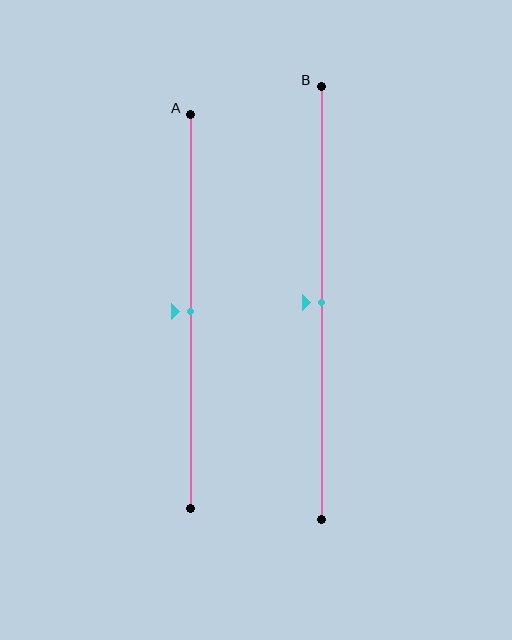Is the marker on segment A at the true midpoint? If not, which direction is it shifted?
Yes, the marker on segment A is at the true midpoint.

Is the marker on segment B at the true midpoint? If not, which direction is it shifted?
Yes, the marker on segment B is at the true midpoint.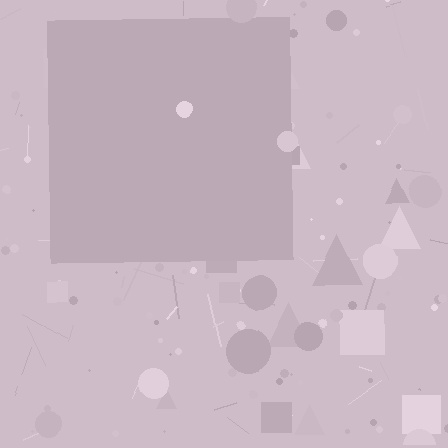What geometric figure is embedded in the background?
A square is embedded in the background.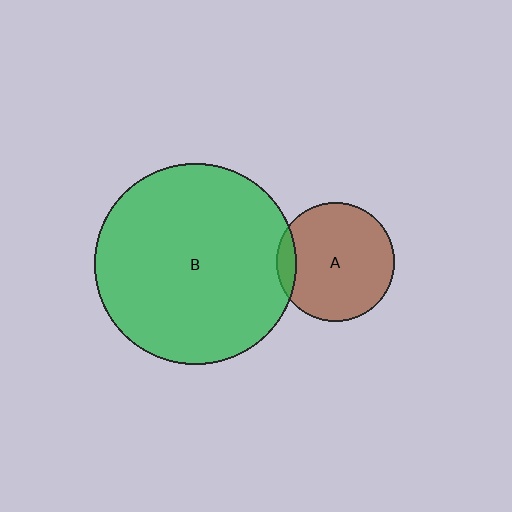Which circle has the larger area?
Circle B (green).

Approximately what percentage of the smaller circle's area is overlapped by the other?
Approximately 10%.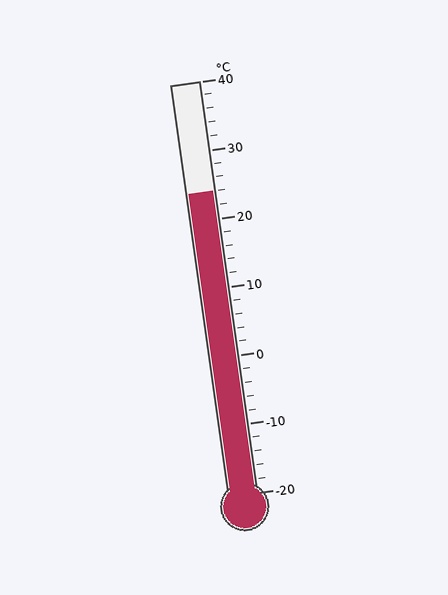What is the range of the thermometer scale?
The thermometer scale ranges from -20°C to 40°C.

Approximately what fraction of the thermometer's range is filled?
The thermometer is filled to approximately 75% of its range.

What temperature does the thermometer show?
The thermometer shows approximately 24°C.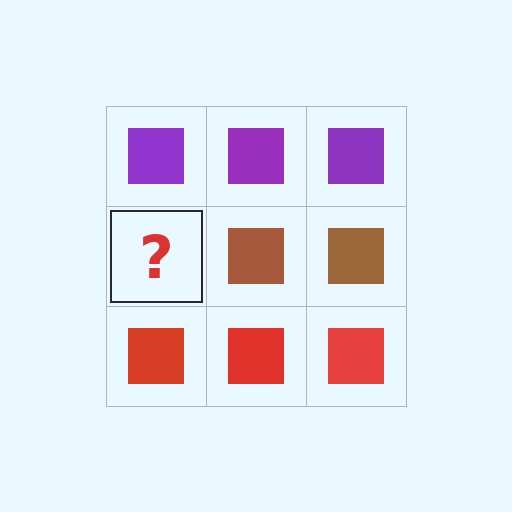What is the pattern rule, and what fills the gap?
The rule is that each row has a consistent color. The gap should be filled with a brown square.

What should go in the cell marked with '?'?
The missing cell should contain a brown square.